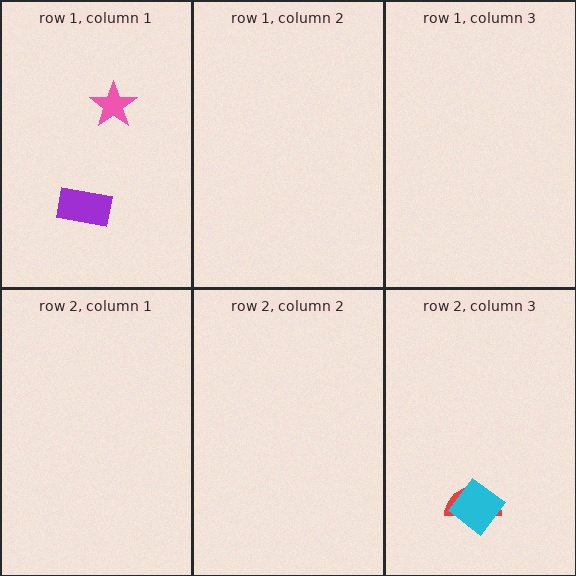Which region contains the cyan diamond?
The row 2, column 3 region.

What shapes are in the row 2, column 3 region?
The red semicircle, the cyan diamond.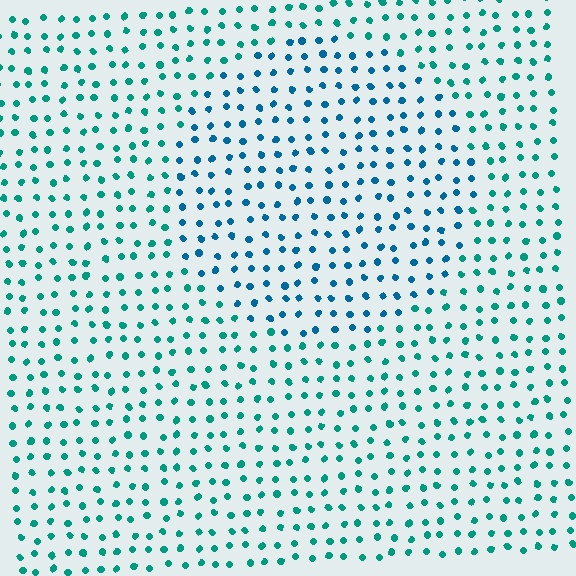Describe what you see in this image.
The image is filled with small teal elements in a uniform arrangement. A circle-shaped region is visible where the elements are tinted to a slightly different hue, forming a subtle color boundary.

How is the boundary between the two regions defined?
The boundary is defined purely by a slight shift in hue (about 30 degrees). Spacing, size, and orientation are identical on both sides.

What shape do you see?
I see a circle.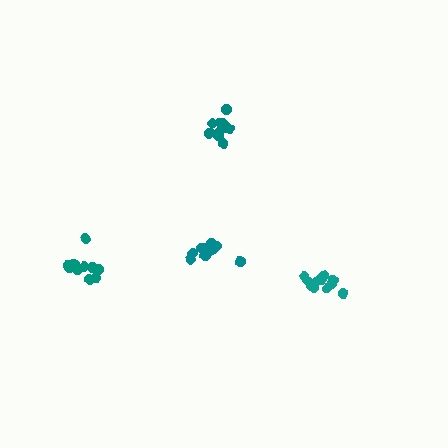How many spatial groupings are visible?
There are 4 spatial groupings.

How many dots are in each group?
Group 1: 10 dots, Group 2: 12 dots, Group 3: 11 dots, Group 4: 12 dots (45 total).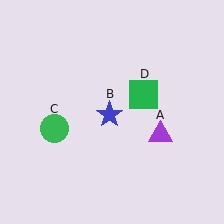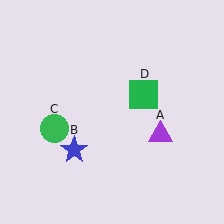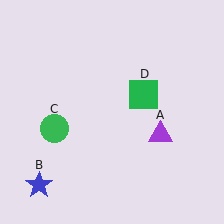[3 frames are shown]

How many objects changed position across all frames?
1 object changed position: blue star (object B).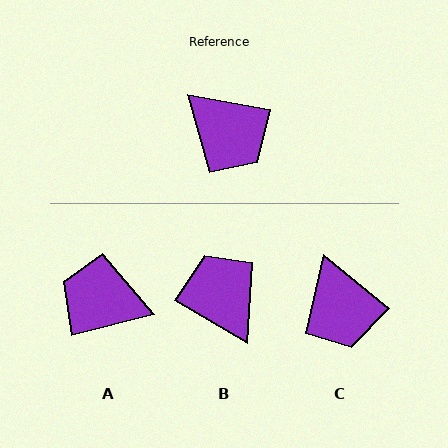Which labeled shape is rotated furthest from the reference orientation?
B, about 160 degrees away.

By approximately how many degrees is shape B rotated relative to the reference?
Approximately 160 degrees counter-clockwise.